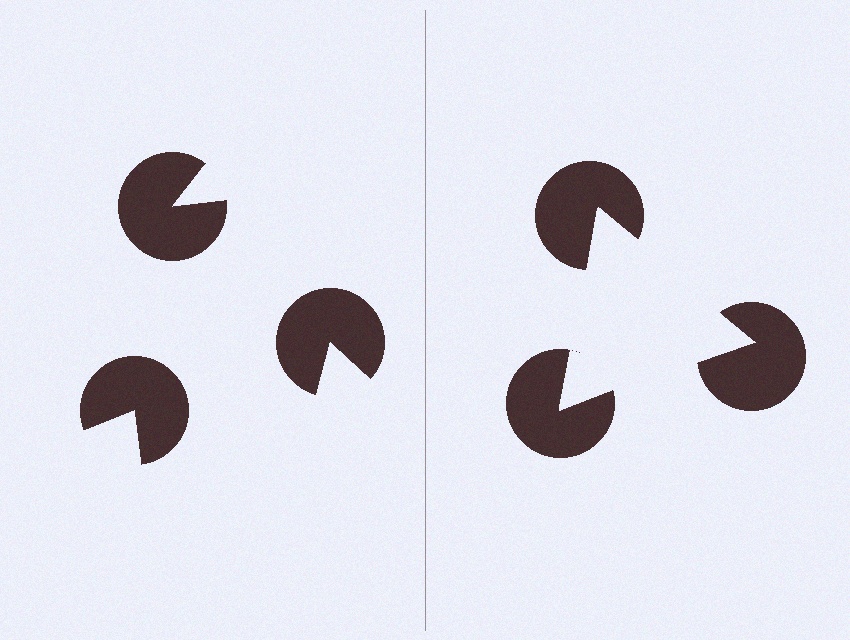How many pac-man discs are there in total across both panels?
6 — 3 on each side.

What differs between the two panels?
The pac-man discs are positioned identically on both sides; only the wedge orientations differ. On the right they align to a triangle; on the left they are misaligned.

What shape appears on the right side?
An illusory triangle.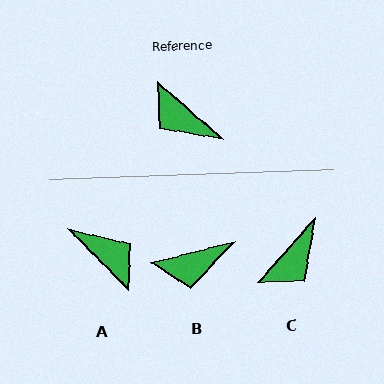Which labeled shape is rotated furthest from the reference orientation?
A, about 176 degrees away.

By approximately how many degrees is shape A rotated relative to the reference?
Approximately 176 degrees counter-clockwise.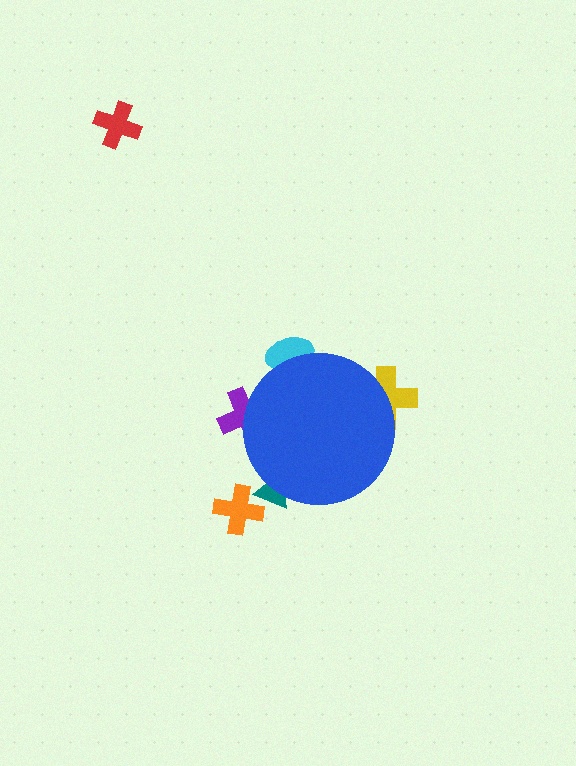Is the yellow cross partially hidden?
Yes, the yellow cross is partially hidden behind the blue circle.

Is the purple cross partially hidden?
Yes, the purple cross is partially hidden behind the blue circle.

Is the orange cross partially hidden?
No, the orange cross is fully visible.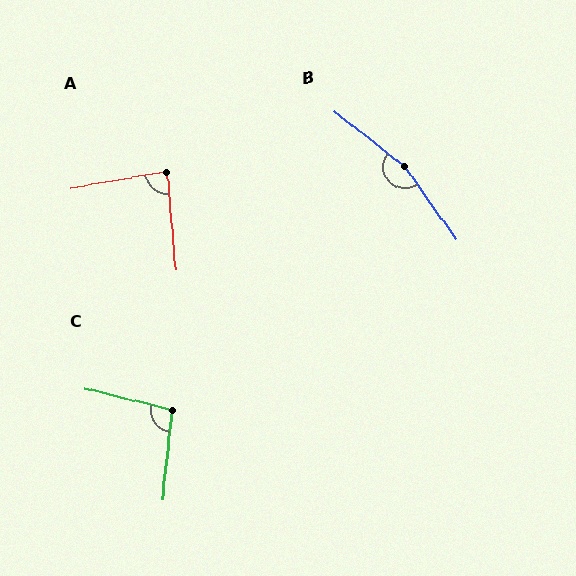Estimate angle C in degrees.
Approximately 98 degrees.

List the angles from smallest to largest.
A (85°), C (98°), B (164°).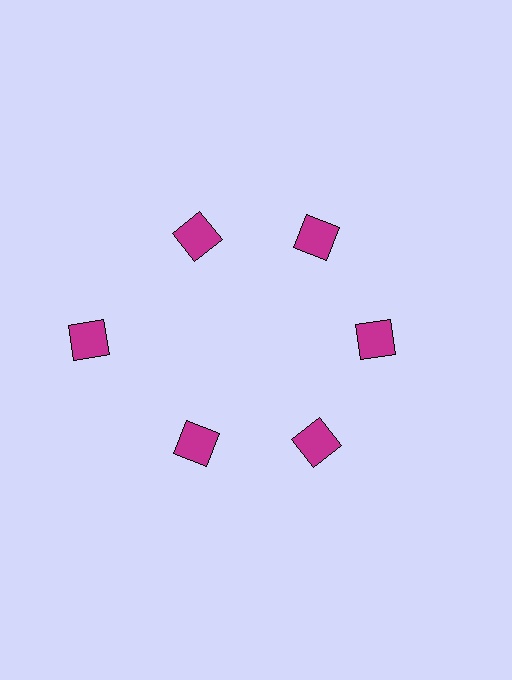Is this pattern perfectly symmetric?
No. The 6 magenta squares are arranged in a ring, but one element near the 9 o'clock position is pushed outward from the center, breaking the 6-fold rotational symmetry.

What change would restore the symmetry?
The symmetry would be restored by moving it inward, back onto the ring so that all 6 squares sit at equal angles and equal distance from the center.